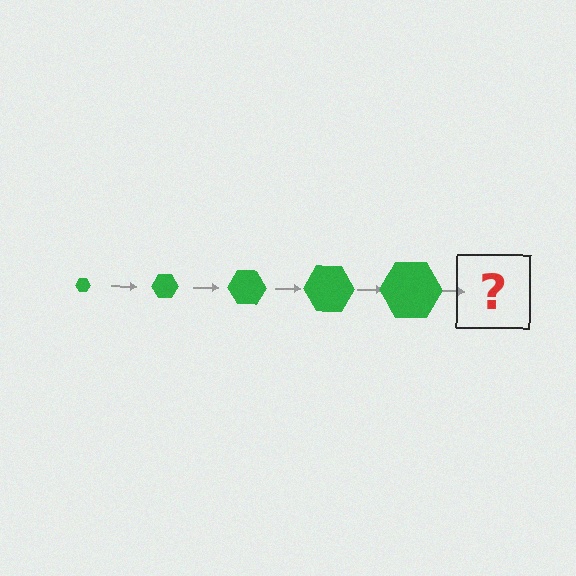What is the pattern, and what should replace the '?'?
The pattern is that the hexagon gets progressively larger each step. The '?' should be a green hexagon, larger than the previous one.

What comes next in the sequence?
The next element should be a green hexagon, larger than the previous one.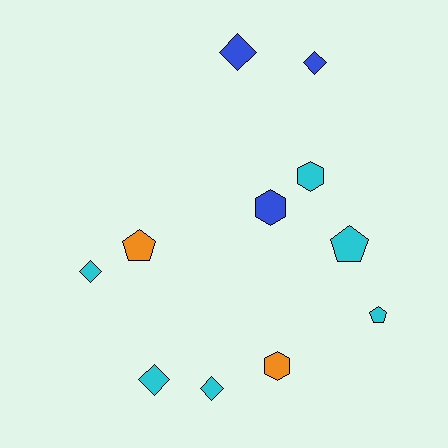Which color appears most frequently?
Cyan, with 6 objects.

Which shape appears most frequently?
Diamond, with 5 objects.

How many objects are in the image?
There are 11 objects.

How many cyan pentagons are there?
There are 2 cyan pentagons.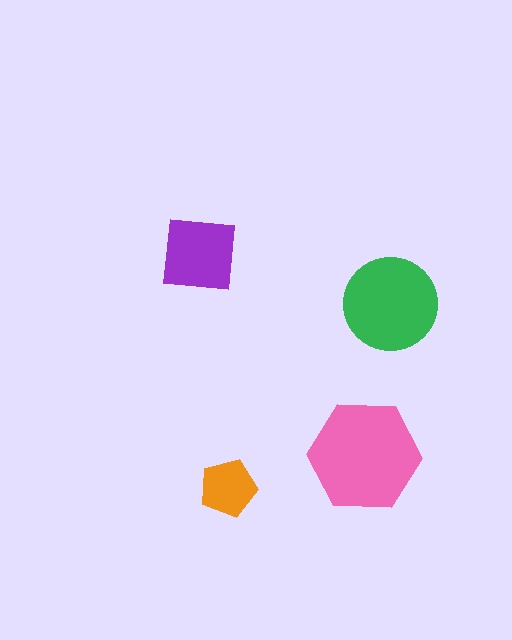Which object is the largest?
The pink hexagon.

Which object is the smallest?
The orange pentagon.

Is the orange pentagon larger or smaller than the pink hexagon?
Smaller.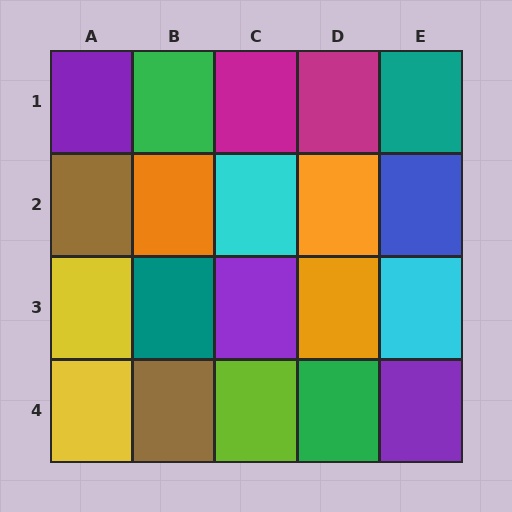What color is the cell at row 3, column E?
Cyan.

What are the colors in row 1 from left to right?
Purple, green, magenta, magenta, teal.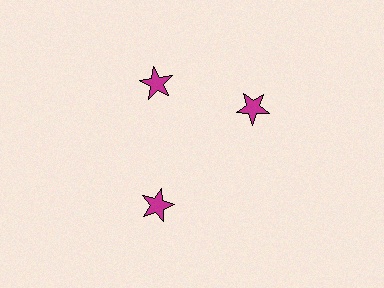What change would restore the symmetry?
The symmetry would be restored by rotating it back into even spacing with its neighbors so that all 3 stars sit at equal angles and equal distance from the center.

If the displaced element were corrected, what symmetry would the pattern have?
It would have 3-fold rotational symmetry — the pattern would map onto itself every 120 degrees.